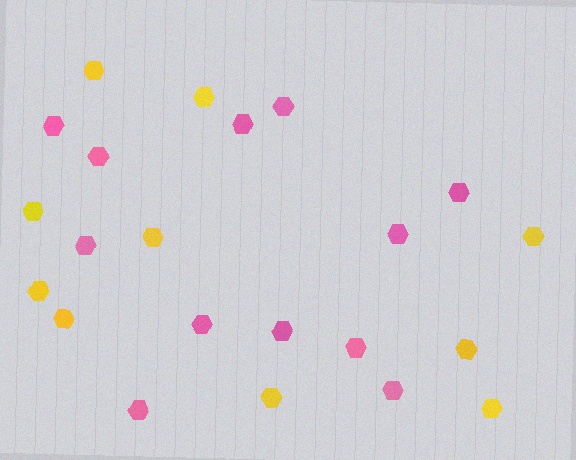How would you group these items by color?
There are 2 groups: one group of pink hexagons (12) and one group of yellow hexagons (10).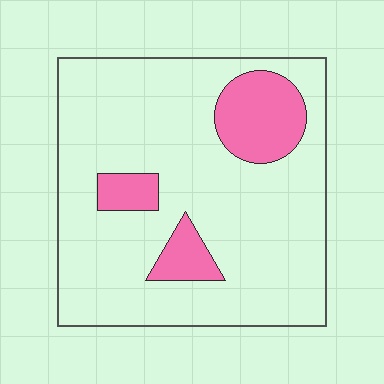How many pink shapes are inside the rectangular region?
3.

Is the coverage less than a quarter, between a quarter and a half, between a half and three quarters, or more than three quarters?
Less than a quarter.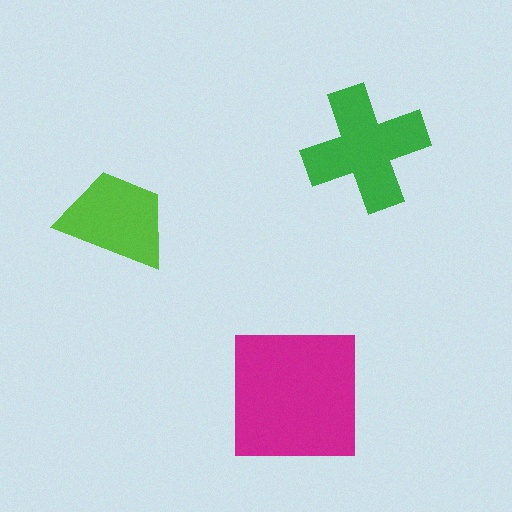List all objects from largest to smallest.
The magenta square, the green cross, the lime trapezoid.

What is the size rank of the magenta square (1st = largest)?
1st.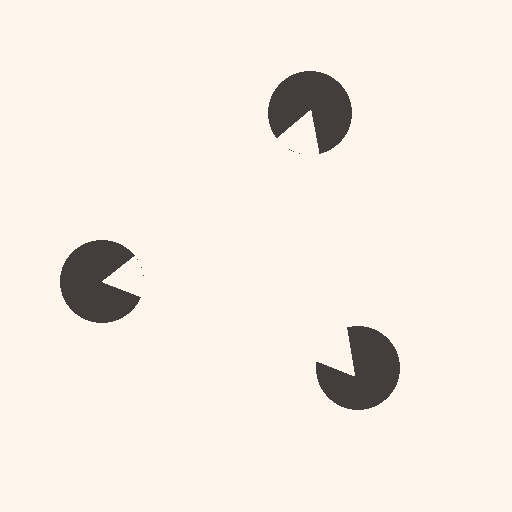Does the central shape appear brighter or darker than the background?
It typically appears slightly brighter than the background, even though no actual brightness change is drawn.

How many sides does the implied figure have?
3 sides.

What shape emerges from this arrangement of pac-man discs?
An illusory triangle — its edges are inferred from the aligned wedge cuts in the pac-man discs, not physically drawn.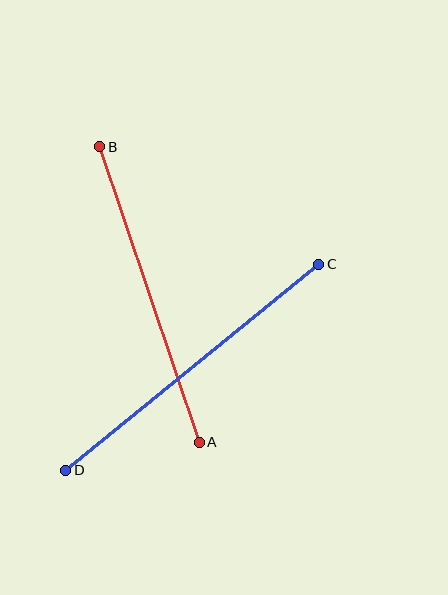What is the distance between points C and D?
The distance is approximately 326 pixels.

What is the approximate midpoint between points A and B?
The midpoint is at approximately (149, 294) pixels.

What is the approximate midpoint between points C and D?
The midpoint is at approximately (192, 367) pixels.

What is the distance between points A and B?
The distance is approximately 312 pixels.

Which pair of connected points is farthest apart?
Points C and D are farthest apart.